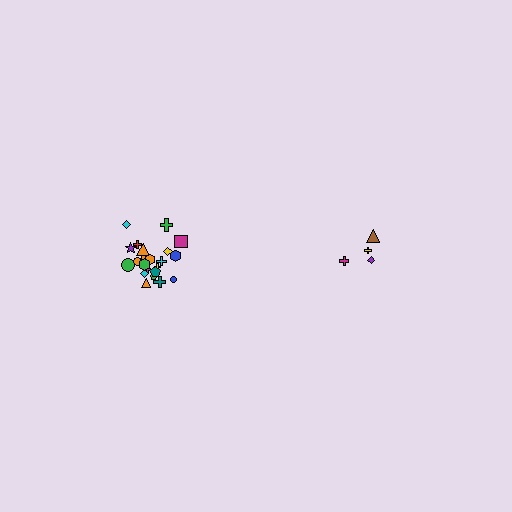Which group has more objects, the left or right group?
The left group.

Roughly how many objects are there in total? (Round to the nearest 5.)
Roughly 25 objects in total.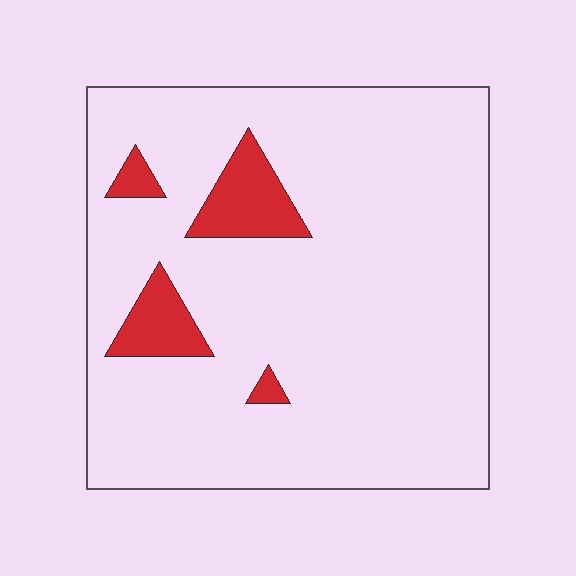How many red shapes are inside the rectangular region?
4.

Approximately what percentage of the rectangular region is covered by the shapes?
Approximately 10%.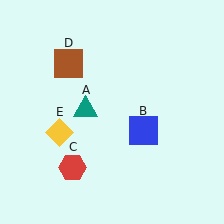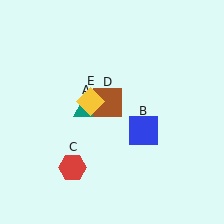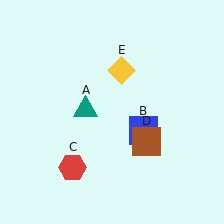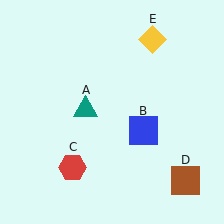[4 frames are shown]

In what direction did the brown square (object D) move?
The brown square (object D) moved down and to the right.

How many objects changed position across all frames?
2 objects changed position: brown square (object D), yellow diamond (object E).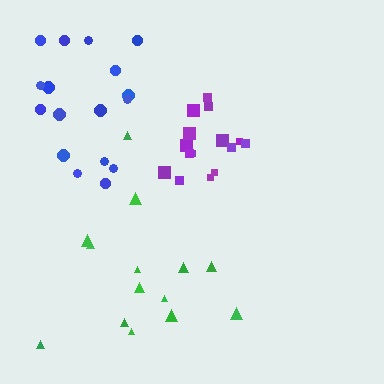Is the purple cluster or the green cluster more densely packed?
Purple.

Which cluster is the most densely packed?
Purple.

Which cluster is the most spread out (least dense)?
Blue.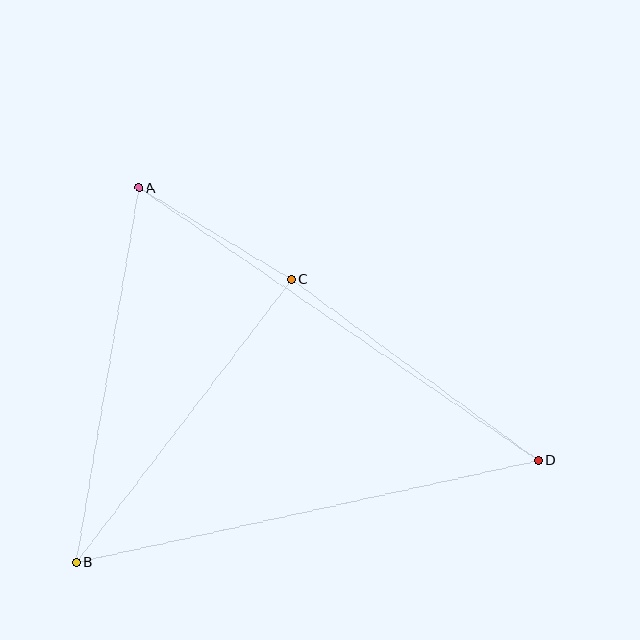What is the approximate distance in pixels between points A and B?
The distance between A and B is approximately 380 pixels.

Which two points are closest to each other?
Points A and C are closest to each other.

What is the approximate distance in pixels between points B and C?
The distance between B and C is approximately 356 pixels.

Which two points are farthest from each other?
Points A and D are farthest from each other.